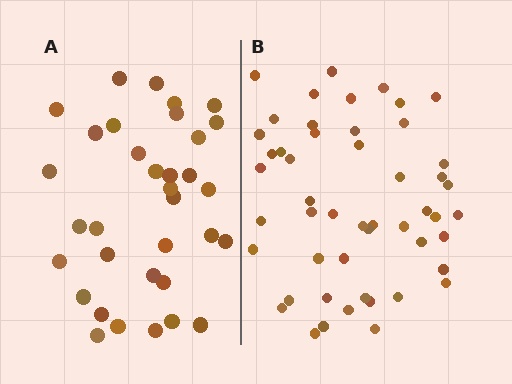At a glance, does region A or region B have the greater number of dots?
Region B (the right region) has more dots.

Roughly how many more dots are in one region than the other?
Region B has approximately 15 more dots than region A.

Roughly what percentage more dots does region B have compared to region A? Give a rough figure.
About 45% more.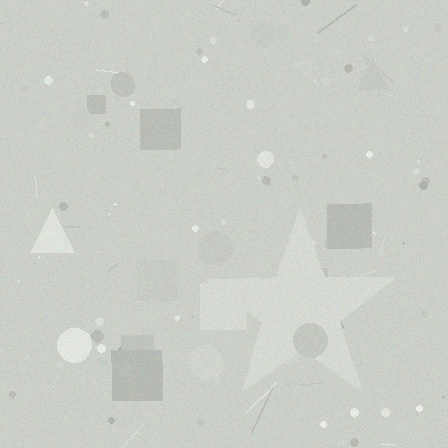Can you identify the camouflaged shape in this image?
The camouflaged shape is a star.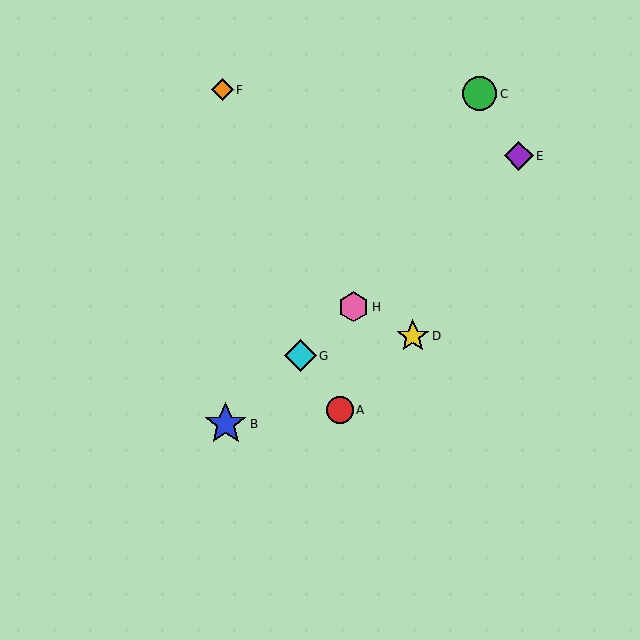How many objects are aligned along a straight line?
4 objects (B, E, G, H) are aligned along a straight line.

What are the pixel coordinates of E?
Object E is at (519, 156).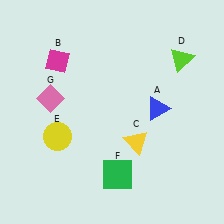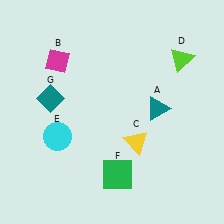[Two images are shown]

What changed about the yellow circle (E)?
In Image 1, E is yellow. In Image 2, it changed to cyan.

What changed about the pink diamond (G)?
In Image 1, G is pink. In Image 2, it changed to teal.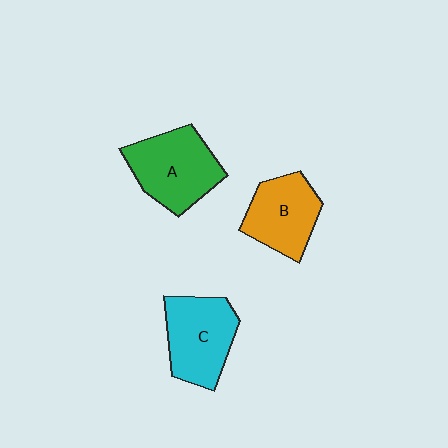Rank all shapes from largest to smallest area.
From largest to smallest: A (green), C (cyan), B (orange).